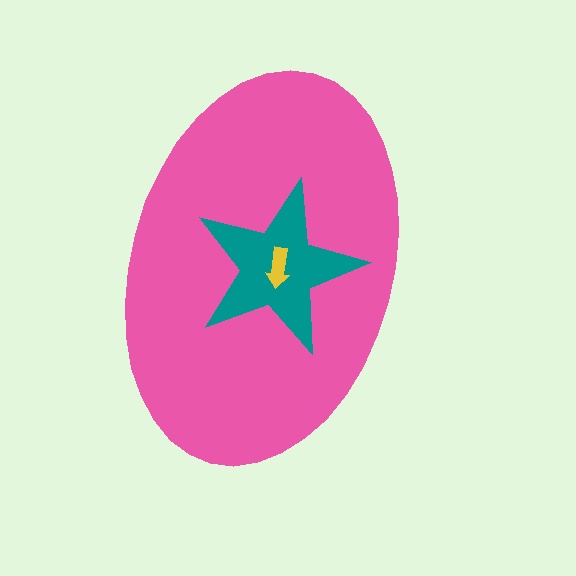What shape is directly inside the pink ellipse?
The teal star.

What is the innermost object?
The yellow arrow.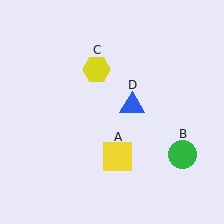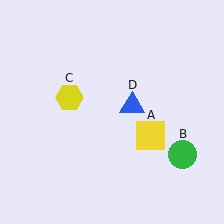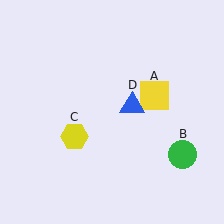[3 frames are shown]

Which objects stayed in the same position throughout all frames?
Green circle (object B) and blue triangle (object D) remained stationary.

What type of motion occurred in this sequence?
The yellow square (object A), yellow hexagon (object C) rotated counterclockwise around the center of the scene.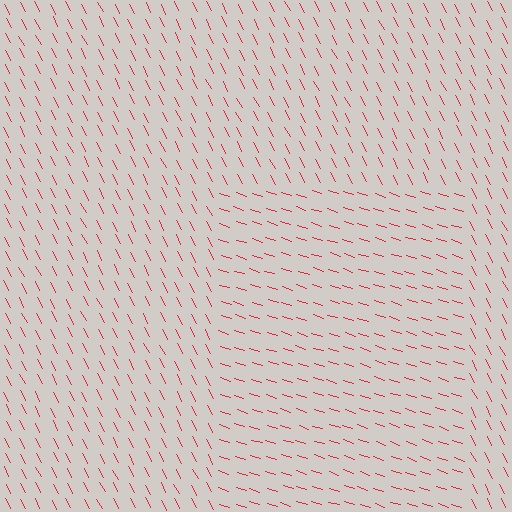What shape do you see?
I see a rectangle.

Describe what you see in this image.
The image is filled with small red line segments. A rectangle region in the image has lines oriented differently from the surrounding lines, creating a visible texture boundary.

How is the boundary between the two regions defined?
The boundary is defined purely by a change in line orientation (approximately 45 degrees difference). All lines are the same color and thickness.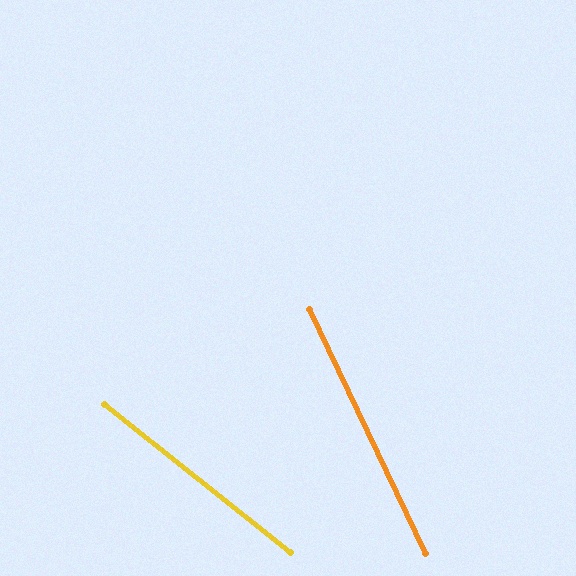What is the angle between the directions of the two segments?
Approximately 26 degrees.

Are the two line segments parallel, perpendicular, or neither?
Neither parallel nor perpendicular — they differ by about 26°.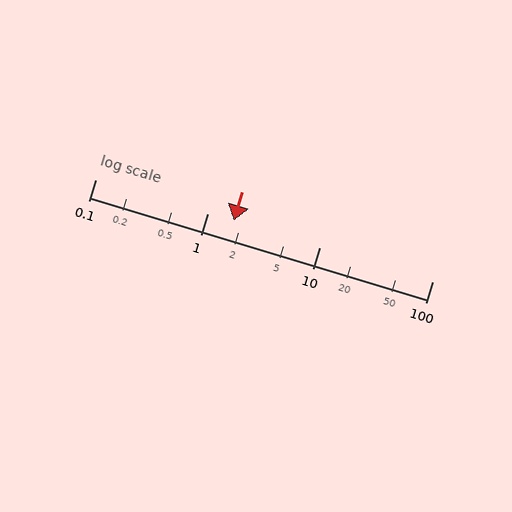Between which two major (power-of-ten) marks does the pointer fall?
The pointer is between 1 and 10.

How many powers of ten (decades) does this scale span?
The scale spans 3 decades, from 0.1 to 100.